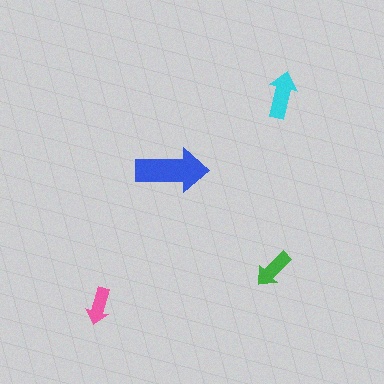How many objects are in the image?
There are 4 objects in the image.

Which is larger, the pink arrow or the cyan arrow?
The cyan one.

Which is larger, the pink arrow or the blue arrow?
The blue one.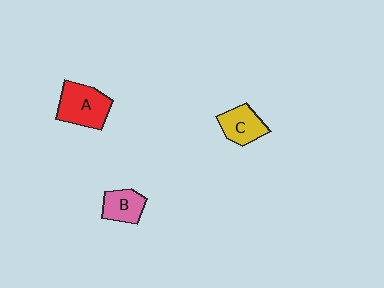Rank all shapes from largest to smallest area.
From largest to smallest: A (red), C (yellow), B (pink).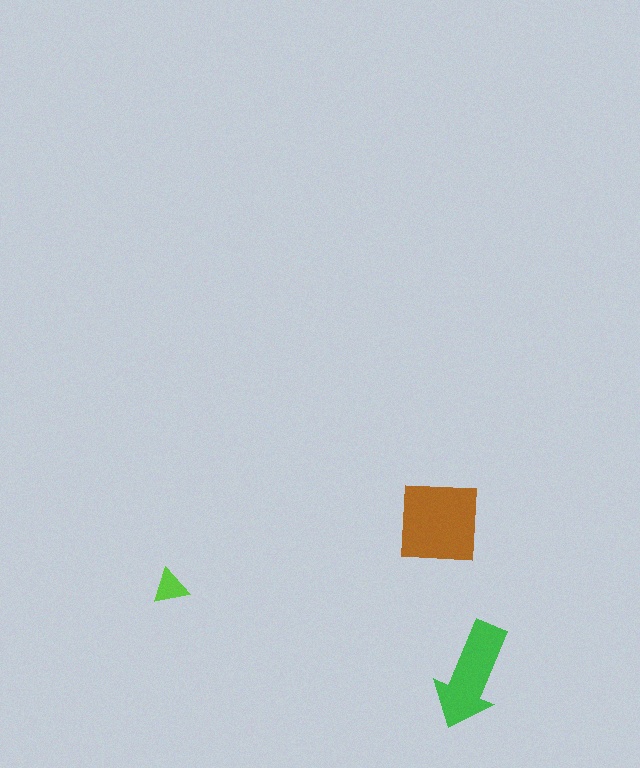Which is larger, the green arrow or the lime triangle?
The green arrow.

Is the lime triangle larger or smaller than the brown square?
Smaller.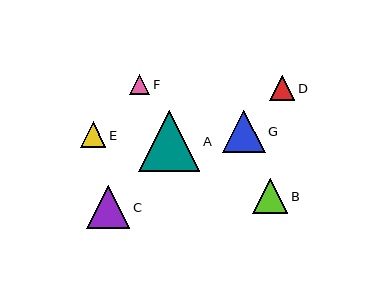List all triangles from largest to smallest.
From largest to smallest: A, C, G, B, E, D, F.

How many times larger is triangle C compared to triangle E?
Triangle C is approximately 1.7 times the size of triangle E.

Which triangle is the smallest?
Triangle F is the smallest with a size of approximately 20 pixels.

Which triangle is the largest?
Triangle A is the largest with a size of approximately 61 pixels.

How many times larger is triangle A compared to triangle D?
Triangle A is approximately 2.5 times the size of triangle D.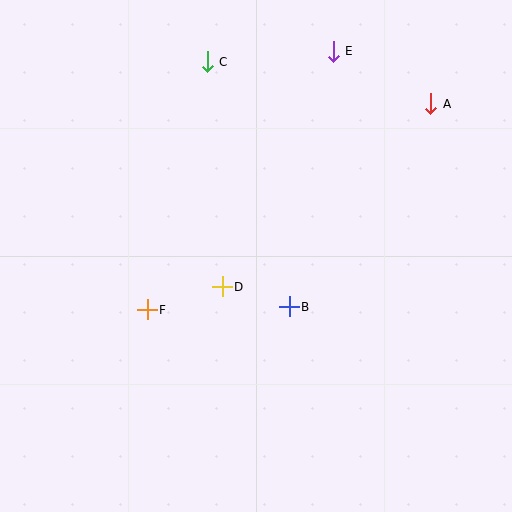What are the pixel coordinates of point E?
Point E is at (333, 51).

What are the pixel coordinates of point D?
Point D is at (222, 287).